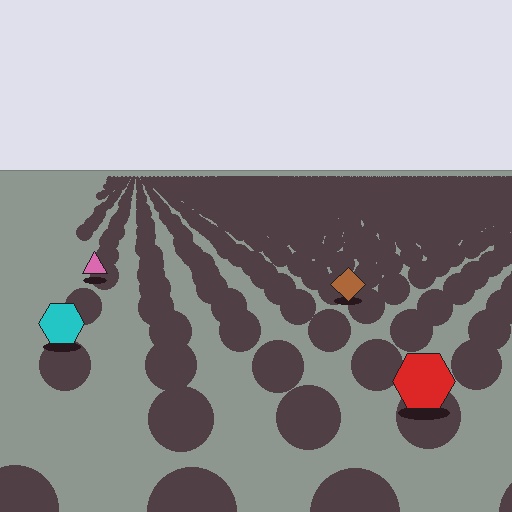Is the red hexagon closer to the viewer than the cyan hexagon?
Yes. The red hexagon is closer — you can tell from the texture gradient: the ground texture is coarser near it.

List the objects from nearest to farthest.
From nearest to farthest: the red hexagon, the cyan hexagon, the brown diamond, the pink triangle.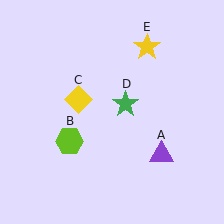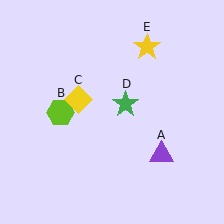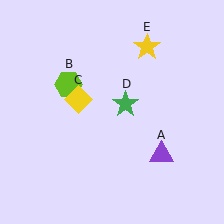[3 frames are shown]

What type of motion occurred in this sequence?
The lime hexagon (object B) rotated clockwise around the center of the scene.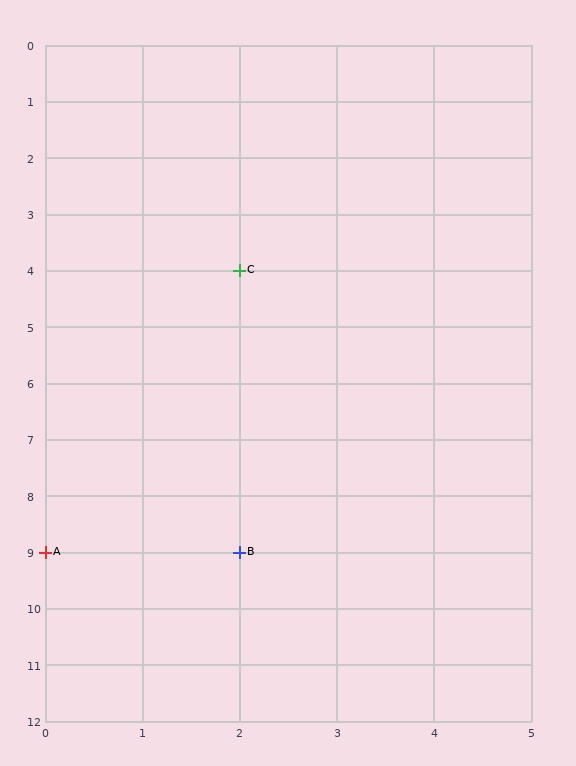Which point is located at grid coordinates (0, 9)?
Point A is at (0, 9).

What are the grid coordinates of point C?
Point C is at grid coordinates (2, 4).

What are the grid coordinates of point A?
Point A is at grid coordinates (0, 9).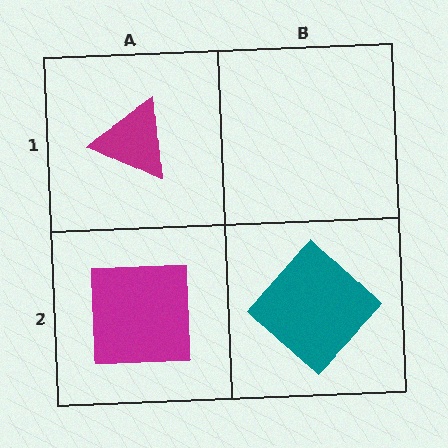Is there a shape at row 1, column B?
No, that cell is empty.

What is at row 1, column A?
A magenta triangle.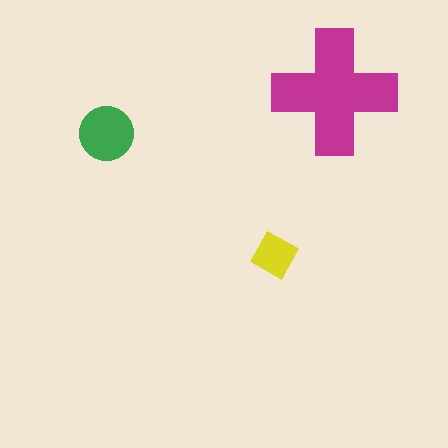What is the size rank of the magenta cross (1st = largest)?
1st.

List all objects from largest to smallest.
The magenta cross, the green circle, the yellow diamond.